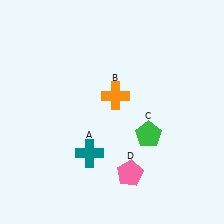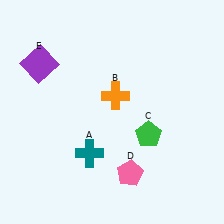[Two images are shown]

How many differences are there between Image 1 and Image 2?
There is 1 difference between the two images.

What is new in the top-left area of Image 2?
A purple square (E) was added in the top-left area of Image 2.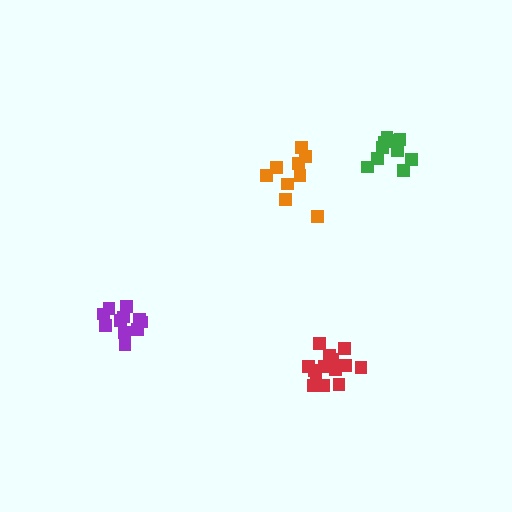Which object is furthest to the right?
The green cluster is rightmost.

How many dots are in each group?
Group 1: 9 dots, Group 2: 11 dots, Group 3: 11 dots, Group 4: 15 dots (46 total).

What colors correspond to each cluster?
The clusters are colored: orange, purple, green, red.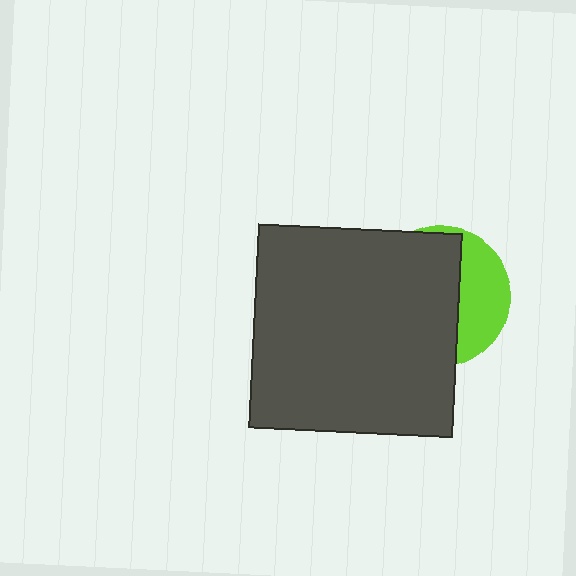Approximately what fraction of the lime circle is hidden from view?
Roughly 65% of the lime circle is hidden behind the dark gray square.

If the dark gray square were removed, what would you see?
You would see the complete lime circle.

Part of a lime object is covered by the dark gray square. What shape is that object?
It is a circle.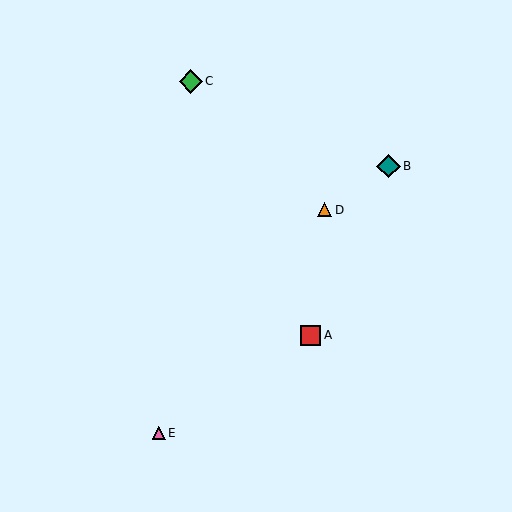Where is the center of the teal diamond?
The center of the teal diamond is at (389, 166).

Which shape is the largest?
The teal diamond (labeled B) is the largest.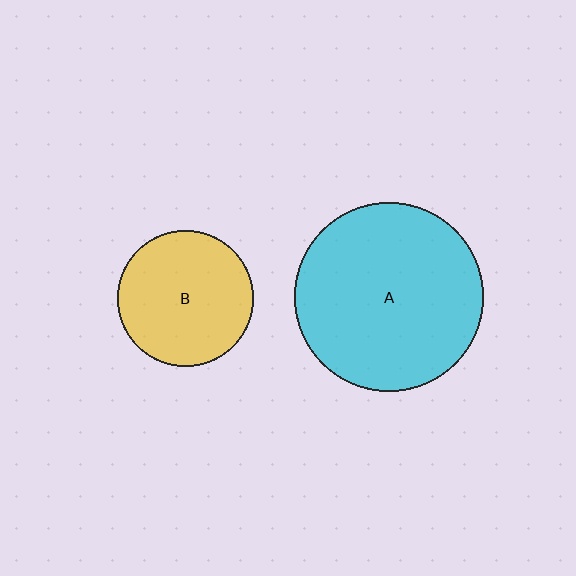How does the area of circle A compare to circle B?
Approximately 1.9 times.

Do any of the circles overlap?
No, none of the circles overlap.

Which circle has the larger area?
Circle A (cyan).